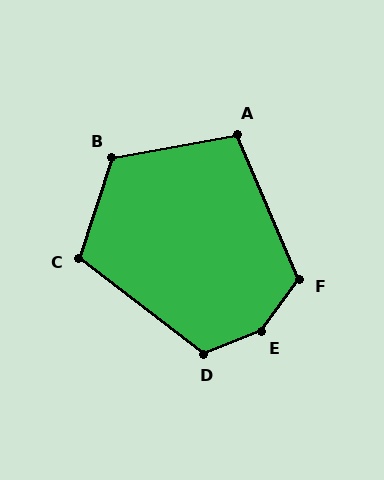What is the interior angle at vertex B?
Approximately 119 degrees (obtuse).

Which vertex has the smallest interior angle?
A, at approximately 103 degrees.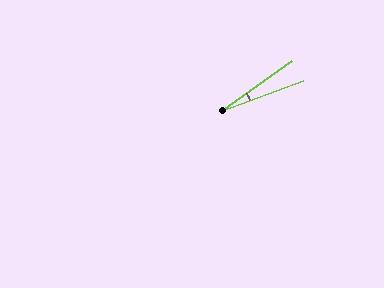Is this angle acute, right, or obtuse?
It is acute.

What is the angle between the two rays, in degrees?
Approximately 15 degrees.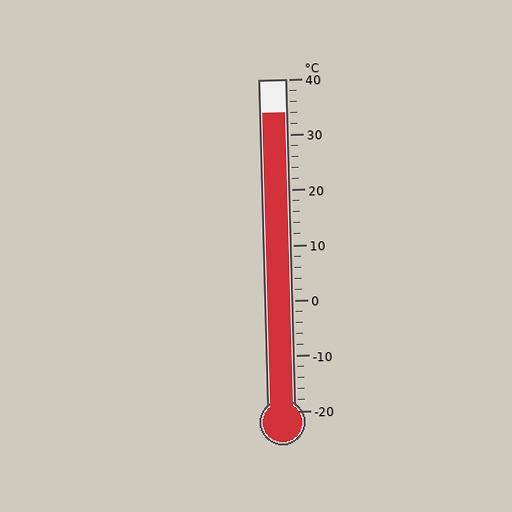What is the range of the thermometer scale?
The thermometer scale ranges from -20°C to 40°C.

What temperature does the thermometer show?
The thermometer shows approximately 34°C.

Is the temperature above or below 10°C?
The temperature is above 10°C.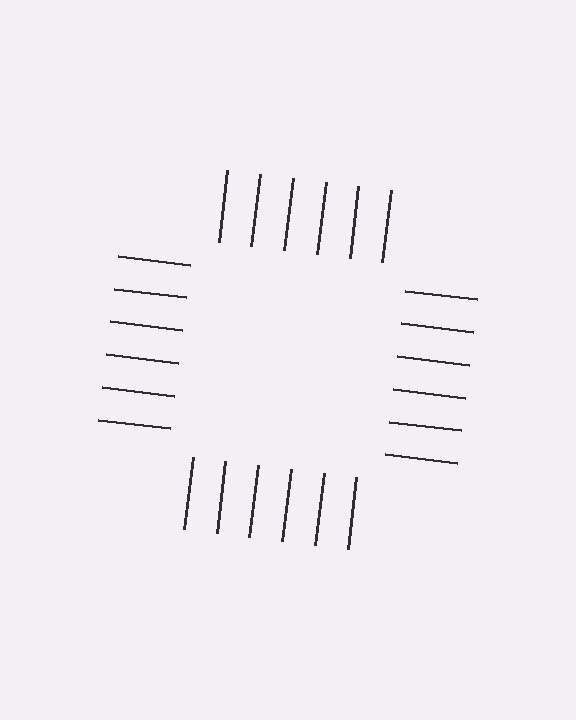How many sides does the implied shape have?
4 sides — the line-ends trace a square.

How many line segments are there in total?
24 — 6 along each of the 4 edges.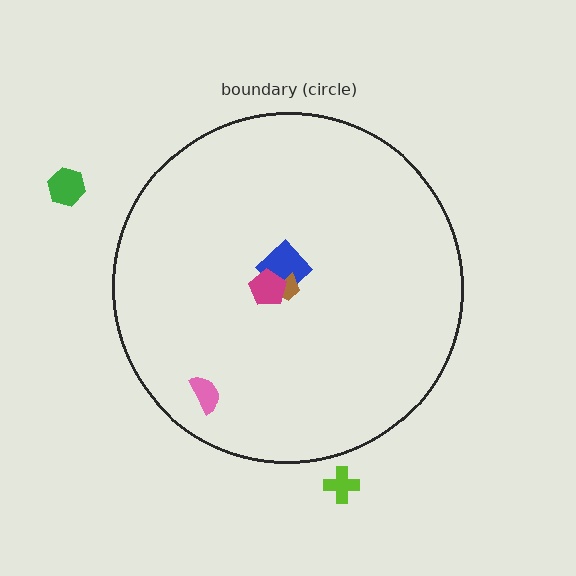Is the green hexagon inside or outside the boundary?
Outside.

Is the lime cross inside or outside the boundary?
Outside.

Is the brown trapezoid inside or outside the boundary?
Inside.